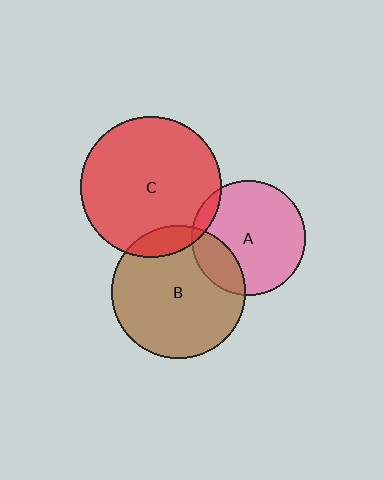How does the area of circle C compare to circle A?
Approximately 1.5 times.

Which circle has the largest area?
Circle C (red).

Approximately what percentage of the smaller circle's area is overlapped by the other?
Approximately 10%.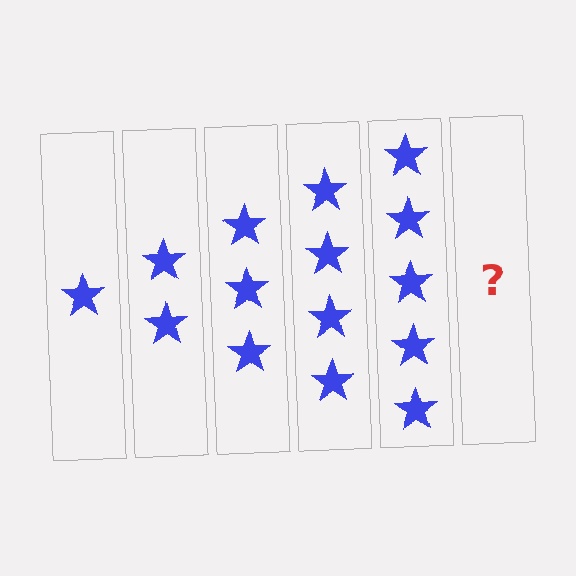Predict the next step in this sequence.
The next step is 6 stars.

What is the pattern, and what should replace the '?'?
The pattern is that each step adds one more star. The '?' should be 6 stars.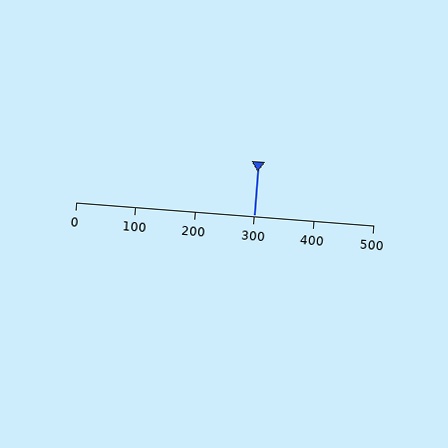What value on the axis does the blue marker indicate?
The marker indicates approximately 300.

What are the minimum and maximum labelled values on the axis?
The axis runs from 0 to 500.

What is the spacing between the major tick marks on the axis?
The major ticks are spaced 100 apart.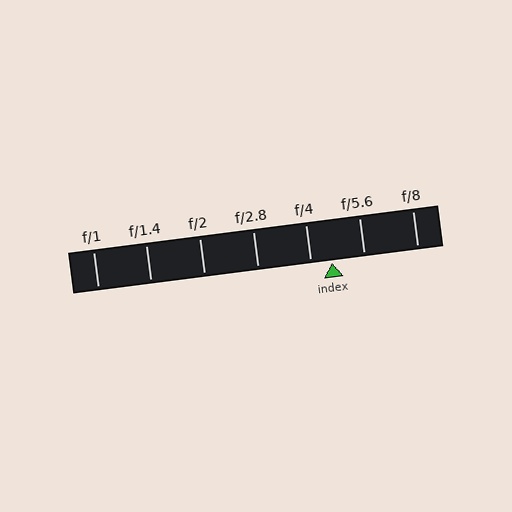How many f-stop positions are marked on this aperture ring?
There are 7 f-stop positions marked.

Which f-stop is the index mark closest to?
The index mark is closest to f/4.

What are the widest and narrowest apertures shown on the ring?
The widest aperture shown is f/1 and the narrowest is f/8.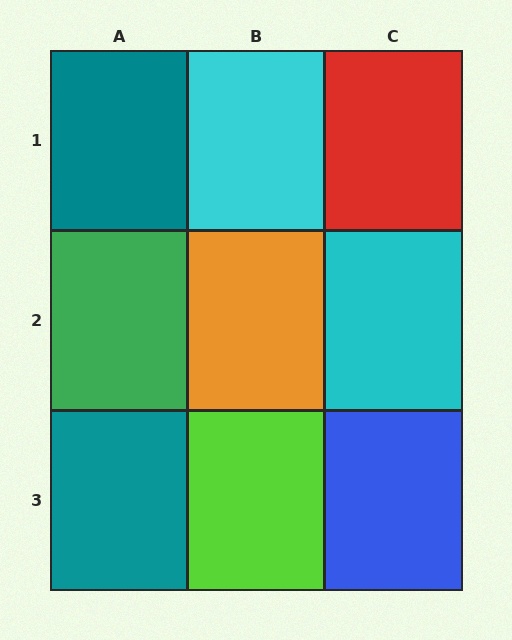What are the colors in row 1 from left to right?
Teal, cyan, red.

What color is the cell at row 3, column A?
Teal.